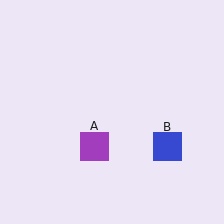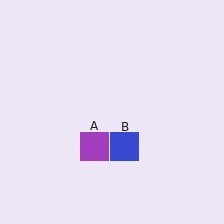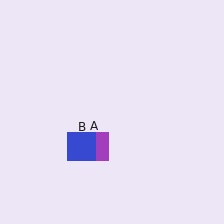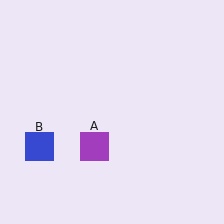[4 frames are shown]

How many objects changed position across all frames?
1 object changed position: blue square (object B).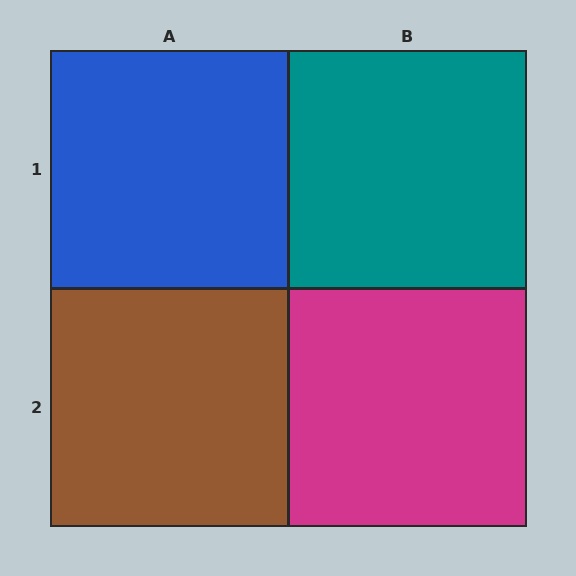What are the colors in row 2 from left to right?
Brown, magenta.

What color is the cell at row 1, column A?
Blue.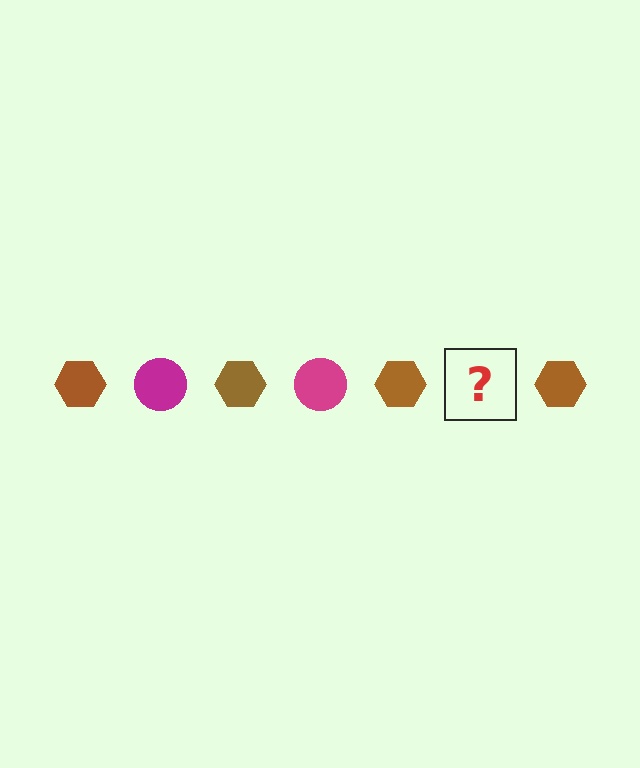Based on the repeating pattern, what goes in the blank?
The blank should be a magenta circle.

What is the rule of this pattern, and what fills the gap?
The rule is that the pattern alternates between brown hexagon and magenta circle. The gap should be filled with a magenta circle.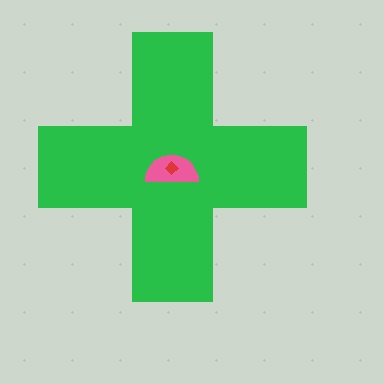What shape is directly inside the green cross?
The pink semicircle.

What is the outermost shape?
The green cross.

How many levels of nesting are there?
3.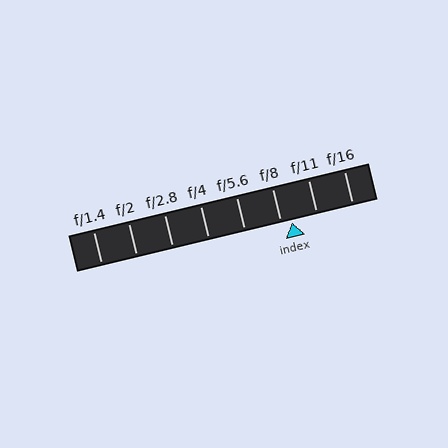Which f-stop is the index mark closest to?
The index mark is closest to f/8.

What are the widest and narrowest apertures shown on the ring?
The widest aperture shown is f/1.4 and the narrowest is f/16.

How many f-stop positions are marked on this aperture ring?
There are 8 f-stop positions marked.